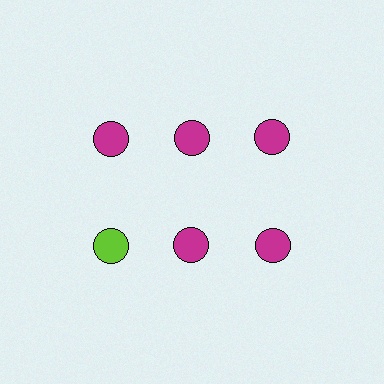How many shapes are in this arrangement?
There are 6 shapes arranged in a grid pattern.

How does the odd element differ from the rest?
It has a different color: lime instead of magenta.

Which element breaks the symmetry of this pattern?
The lime circle in the second row, leftmost column breaks the symmetry. All other shapes are magenta circles.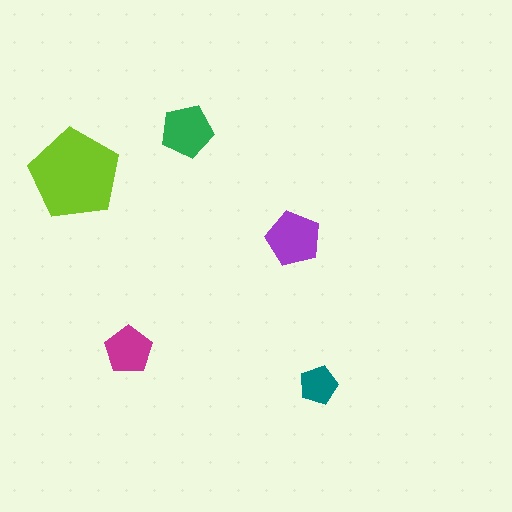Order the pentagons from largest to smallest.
the lime one, the purple one, the green one, the magenta one, the teal one.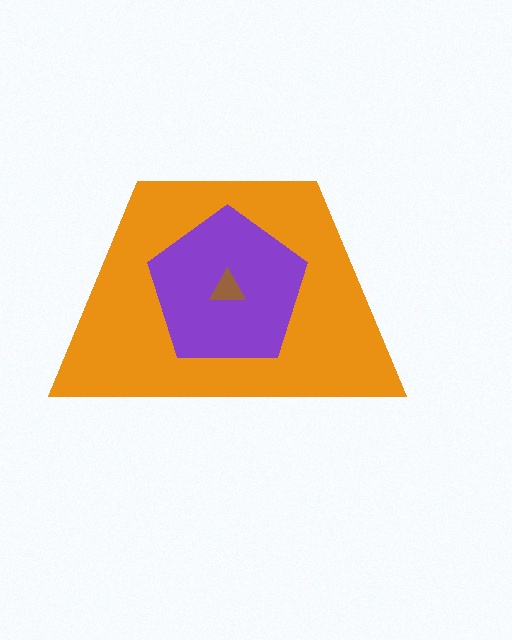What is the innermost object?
The brown triangle.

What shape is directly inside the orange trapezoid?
The purple pentagon.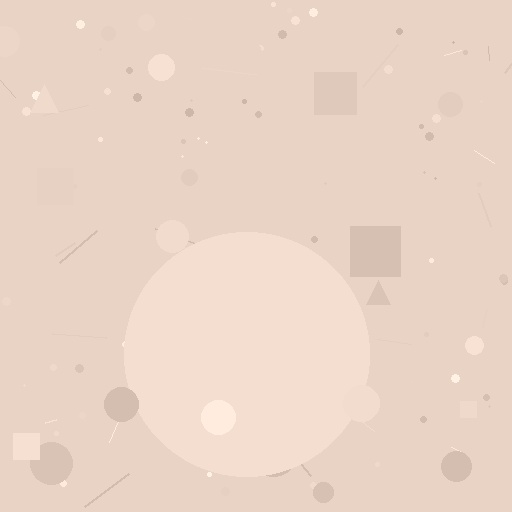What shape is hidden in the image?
A circle is hidden in the image.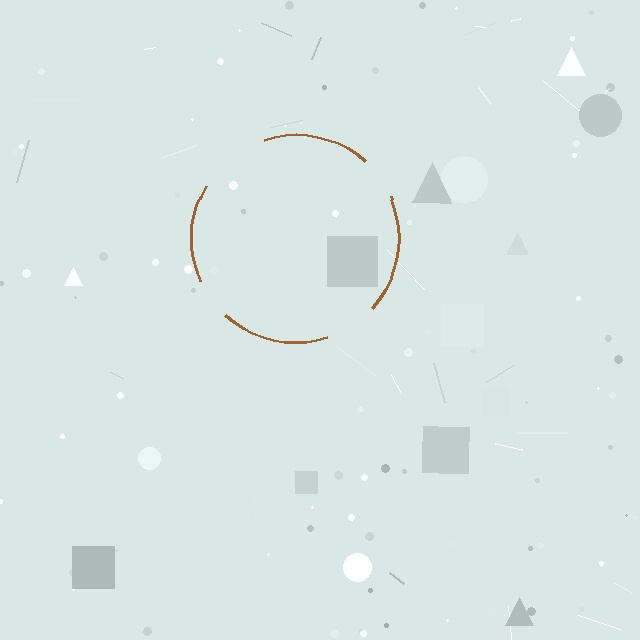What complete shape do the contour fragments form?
The contour fragments form a circle.